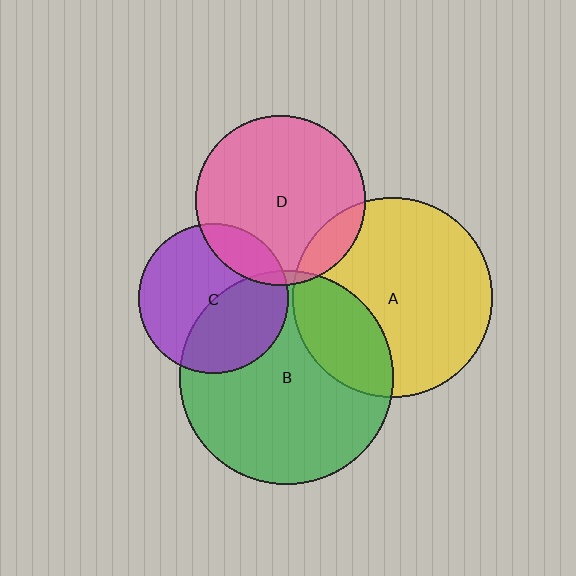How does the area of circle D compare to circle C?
Approximately 1.3 times.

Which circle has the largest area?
Circle B (green).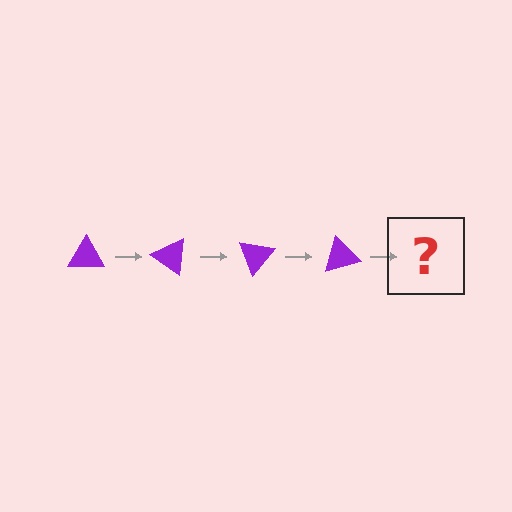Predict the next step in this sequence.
The next step is a purple triangle rotated 140 degrees.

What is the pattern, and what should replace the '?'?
The pattern is that the triangle rotates 35 degrees each step. The '?' should be a purple triangle rotated 140 degrees.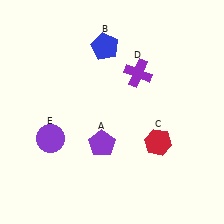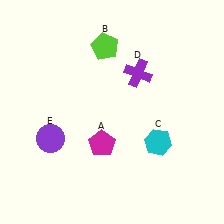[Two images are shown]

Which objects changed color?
A changed from purple to magenta. B changed from blue to lime. C changed from red to cyan.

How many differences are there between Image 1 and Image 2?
There are 3 differences between the two images.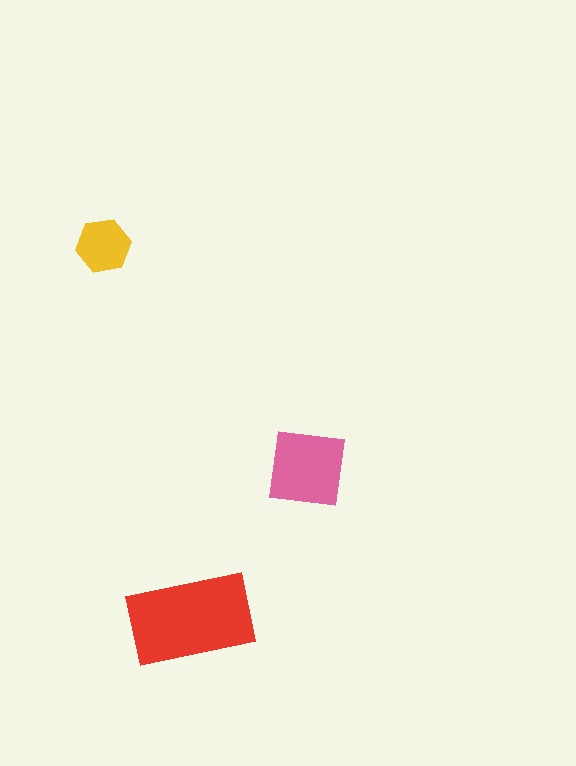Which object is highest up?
The yellow hexagon is topmost.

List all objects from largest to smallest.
The red rectangle, the pink square, the yellow hexagon.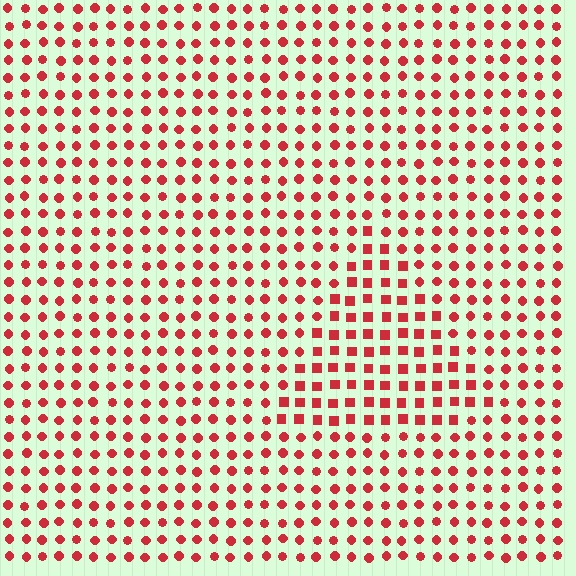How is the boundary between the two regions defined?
The boundary is defined by a change in element shape: squares inside vs. circles outside. All elements share the same color and spacing.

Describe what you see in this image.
The image is filled with small red elements arranged in a uniform grid. A triangle-shaped region contains squares, while the surrounding area contains circles. The boundary is defined purely by the change in element shape.